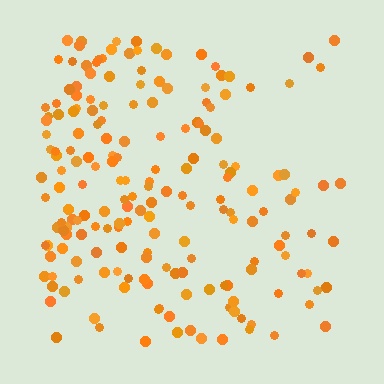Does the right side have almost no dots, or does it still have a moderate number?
Still a moderate number, just noticeably fewer than the left.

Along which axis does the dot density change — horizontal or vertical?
Horizontal.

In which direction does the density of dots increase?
From right to left, with the left side densest.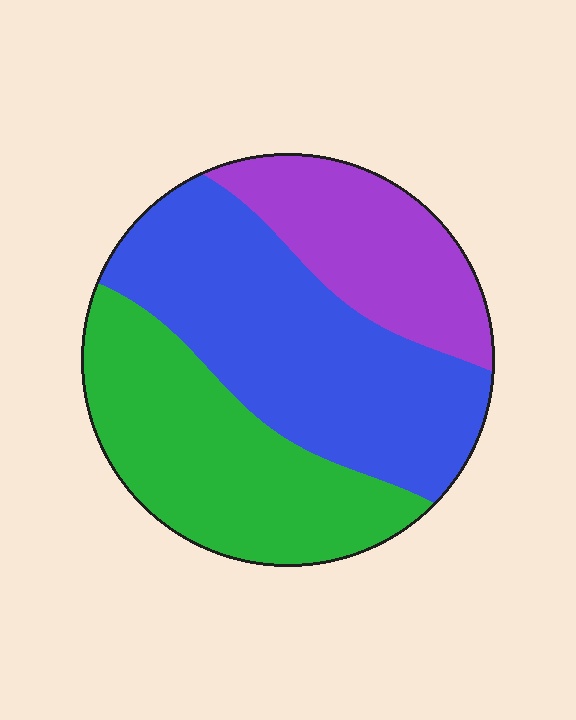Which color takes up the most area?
Blue, at roughly 45%.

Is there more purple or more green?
Green.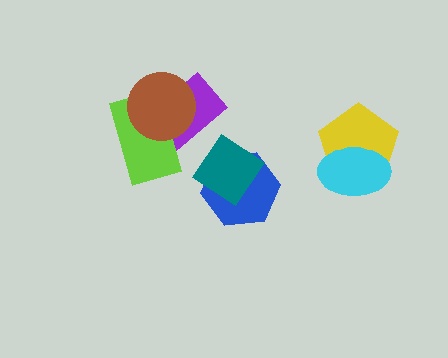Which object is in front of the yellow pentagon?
The cyan ellipse is in front of the yellow pentagon.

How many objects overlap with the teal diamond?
1 object overlaps with the teal diamond.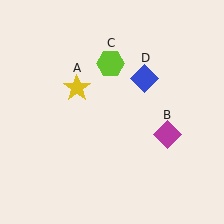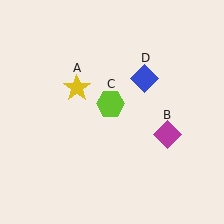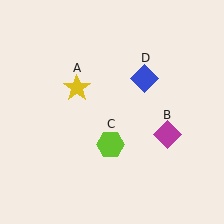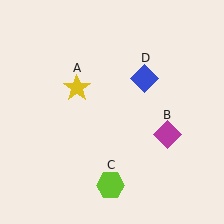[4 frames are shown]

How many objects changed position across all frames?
1 object changed position: lime hexagon (object C).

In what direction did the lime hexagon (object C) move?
The lime hexagon (object C) moved down.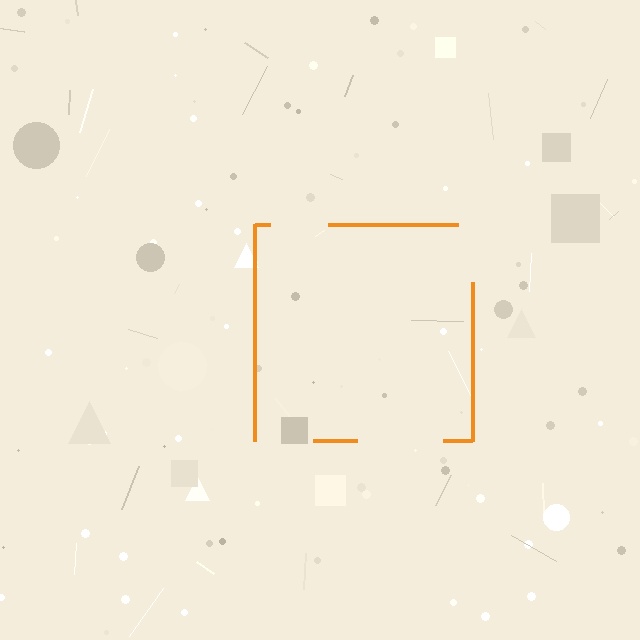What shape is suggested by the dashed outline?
The dashed outline suggests a square.